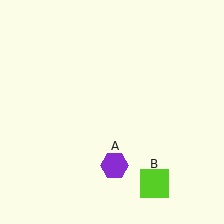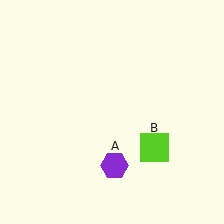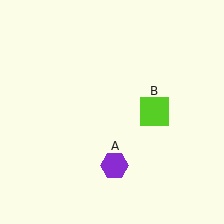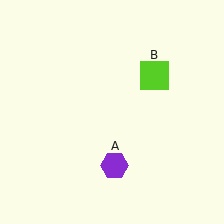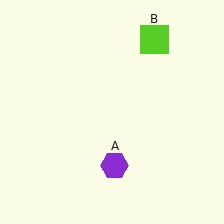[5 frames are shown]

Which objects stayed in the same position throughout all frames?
Purple hexagon (object A) remained stationary.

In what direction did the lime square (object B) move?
The lime square (object B) moved up.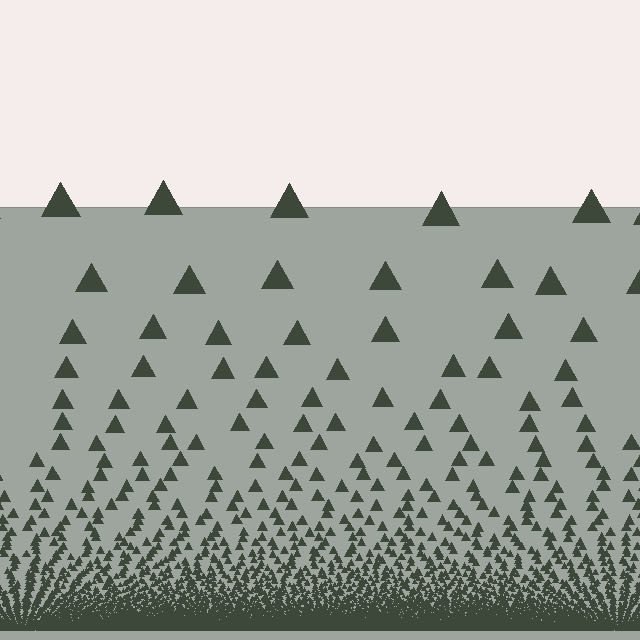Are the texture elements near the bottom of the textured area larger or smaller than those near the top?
Smaller. The gradient is inverted — elements near the bottom are smaller and denser.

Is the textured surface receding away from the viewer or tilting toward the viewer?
The surface appears to tilt toward the viewer. Texture elements get larger and sparser toward the top.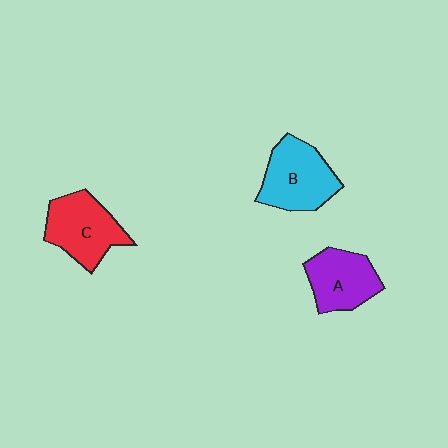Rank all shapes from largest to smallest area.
From largest to smallest: B (cyan), C (red), A (purple).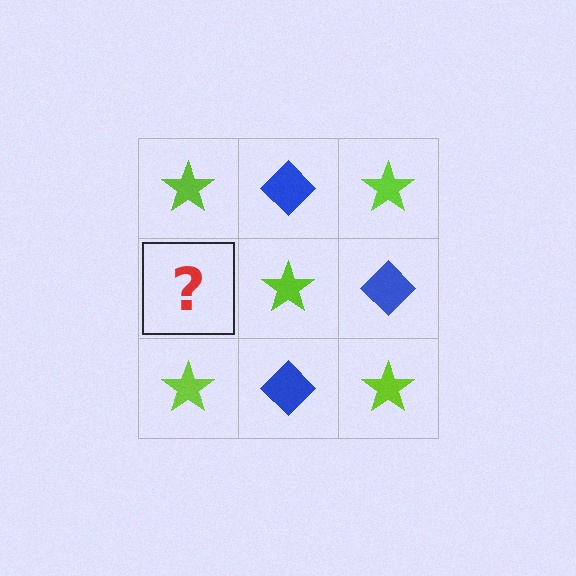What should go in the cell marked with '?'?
The missing cell should contain a blue diamond.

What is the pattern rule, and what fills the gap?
The rule is that it alternates lime star and blue diamond in a checkerboard pattern. The gap should be filled with a blue diamond.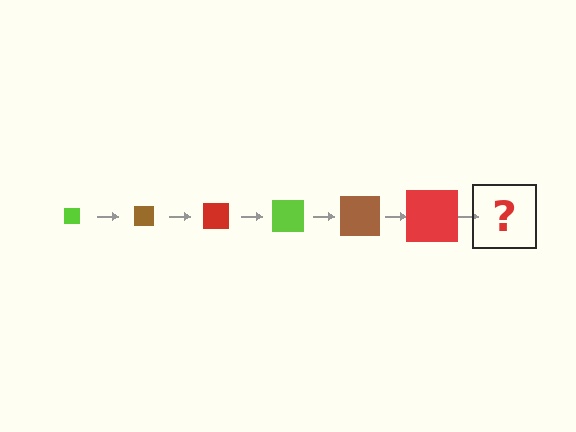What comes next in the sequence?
The next element should be a lime square, larger than the previous one.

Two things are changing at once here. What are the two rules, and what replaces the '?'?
The two rules are that the square grows larger each step and the color cycles through lime, brown, and red. The '?' should be a lime square, larger than the previous one.